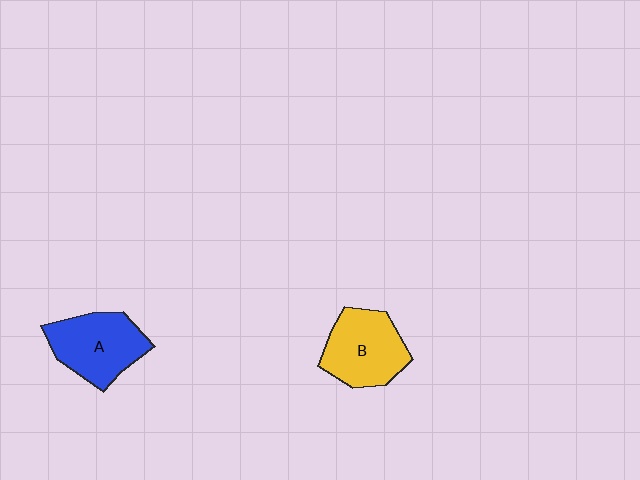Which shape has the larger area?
Shape A (blue).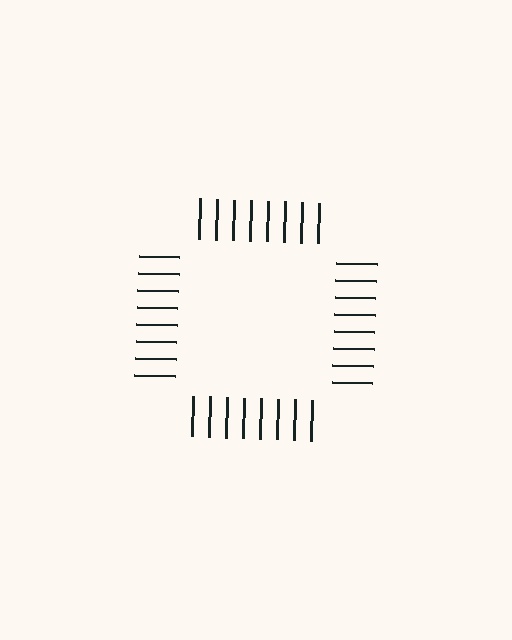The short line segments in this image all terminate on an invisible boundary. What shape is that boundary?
An illusory square — the line segments terminate on its edges but no continuous stroke is drawn.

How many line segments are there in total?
32 — 8 along each of the 4 edges.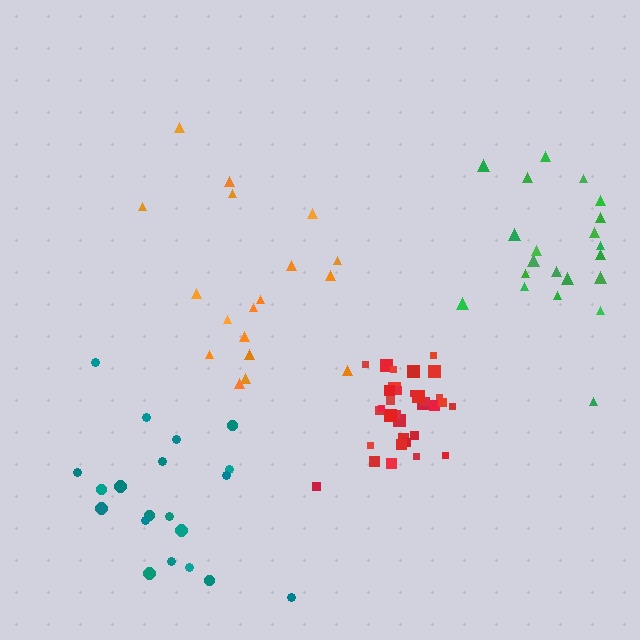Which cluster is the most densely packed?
Red.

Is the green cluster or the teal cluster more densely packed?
Teal.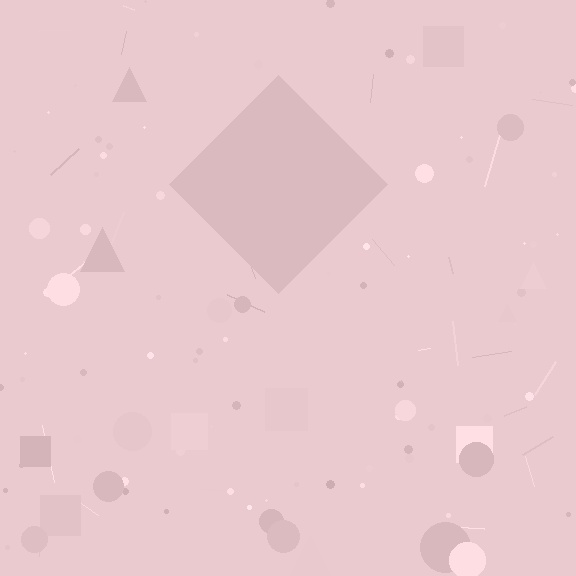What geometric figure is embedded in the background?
A diamond is embedded in the background.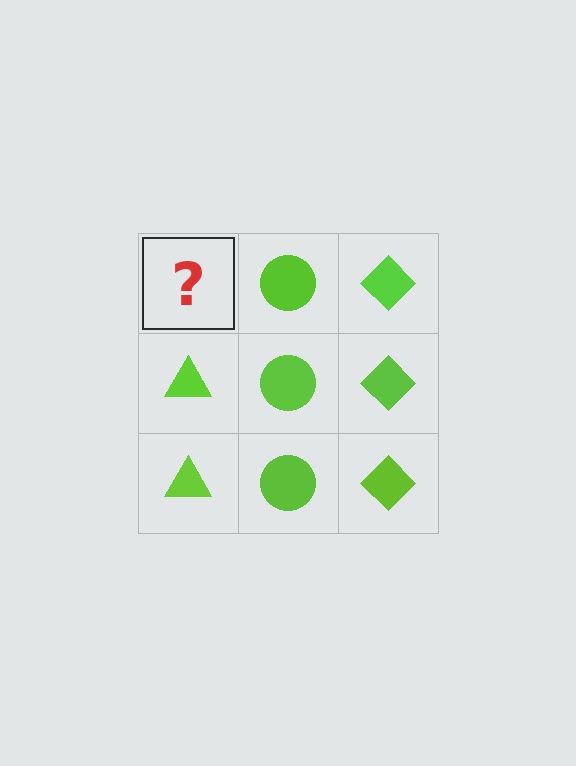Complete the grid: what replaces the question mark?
The question mark should be replaced with a lime triangle.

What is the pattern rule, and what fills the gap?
The rule is that each column has a consistent shape. The gap should be filled with a lime triangle.